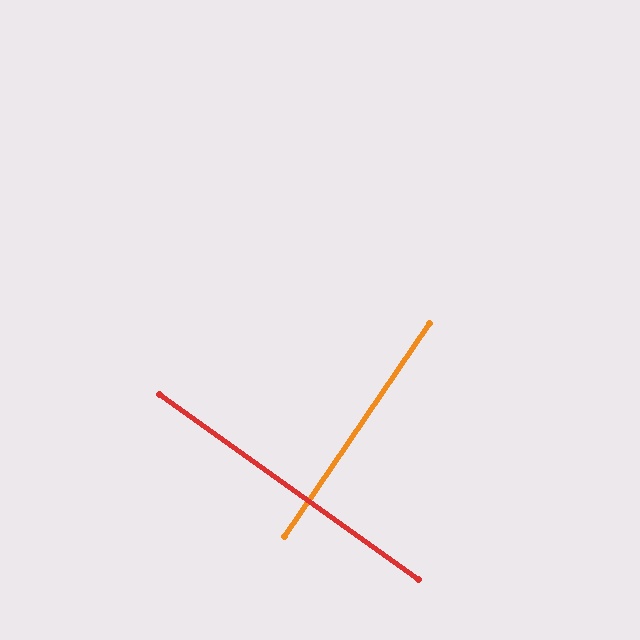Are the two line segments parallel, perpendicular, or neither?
Perpendicular — they meet at approximately 89°.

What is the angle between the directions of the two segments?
Approximately 89 degrees.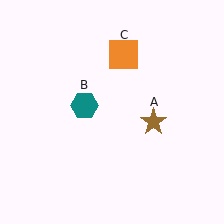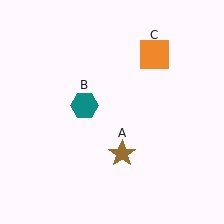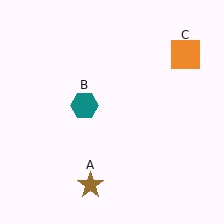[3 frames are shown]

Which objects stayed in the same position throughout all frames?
Teal hexagon (object B) remained stationary.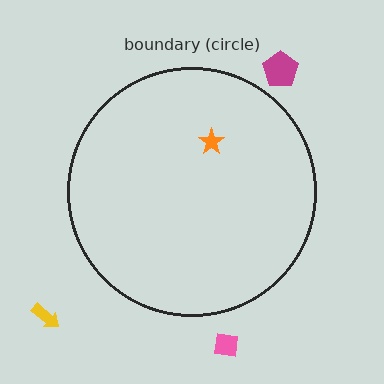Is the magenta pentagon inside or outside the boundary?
Outside.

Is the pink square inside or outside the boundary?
Outside.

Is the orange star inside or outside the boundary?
Inside.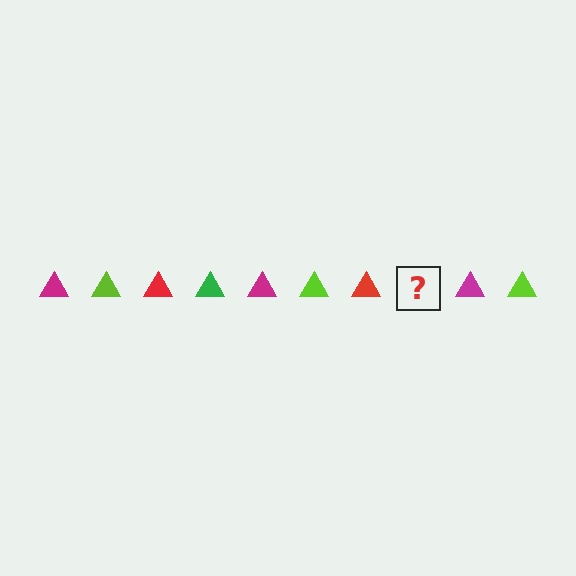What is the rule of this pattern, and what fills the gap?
The rule is that the pattern cycles through magenta, lime, red, green triangles. The gap should be filled with a green triangle.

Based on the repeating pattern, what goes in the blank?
The blank should be a green triangle.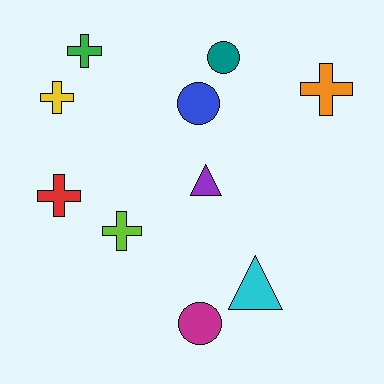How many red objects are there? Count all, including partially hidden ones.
There is 1 red object.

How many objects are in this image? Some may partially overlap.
There are 10 objects.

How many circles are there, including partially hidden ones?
There are 3 circles.